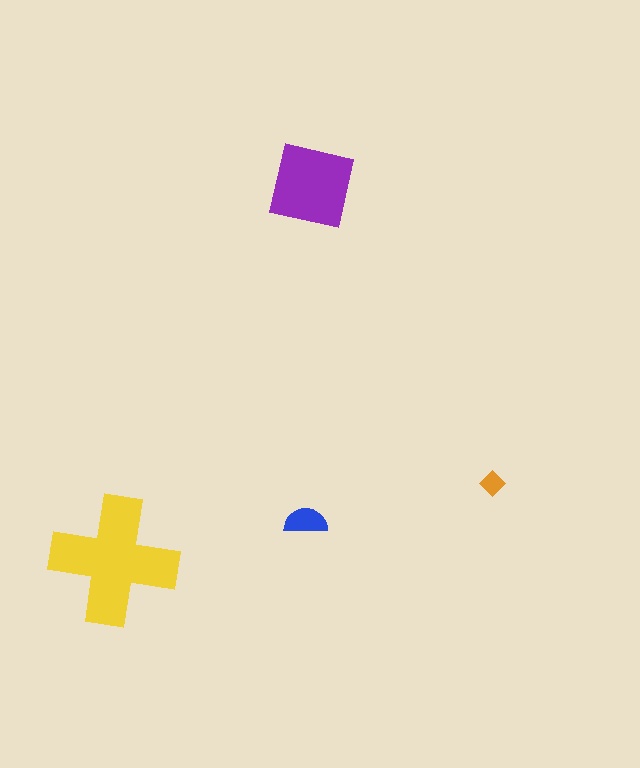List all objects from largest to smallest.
The yellow cross, the purple square, the blue semicircle, the orange diamond.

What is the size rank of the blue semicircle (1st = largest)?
3rd.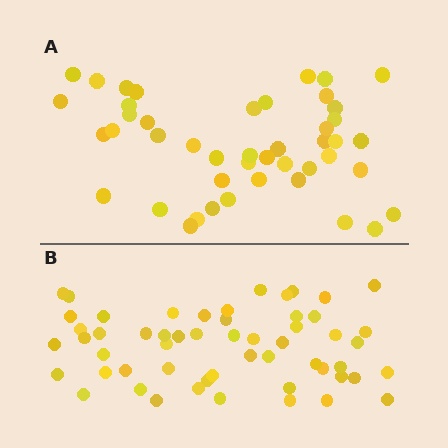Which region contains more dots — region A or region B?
Region B (the bottom region) has more dots.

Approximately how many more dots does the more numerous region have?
Region B has roughly 10 or so more dots than region A.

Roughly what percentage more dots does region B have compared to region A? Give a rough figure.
About 20% more.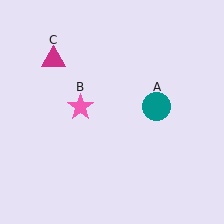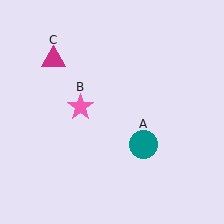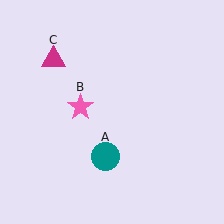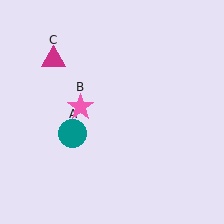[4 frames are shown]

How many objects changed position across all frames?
1 object changed position: teal circle (object A).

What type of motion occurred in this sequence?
The teal circle (object A) rotated clockwise around the center of the scene.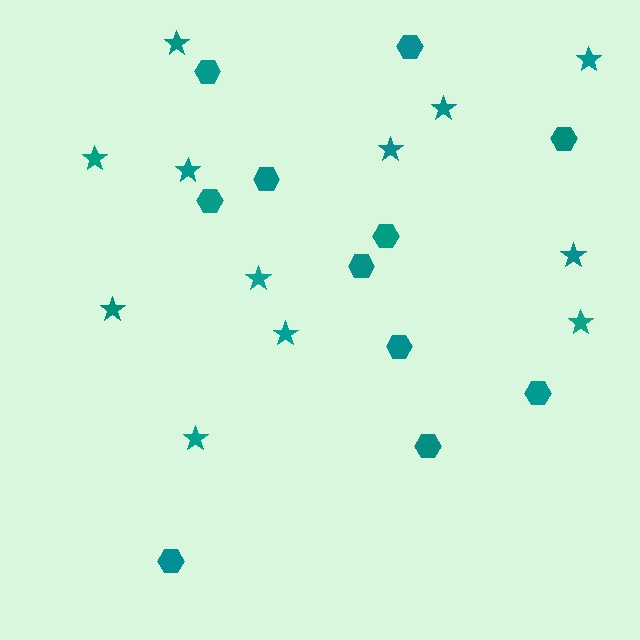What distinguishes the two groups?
There are 2 groups: one group of hexagons (11) and one group of stars (12).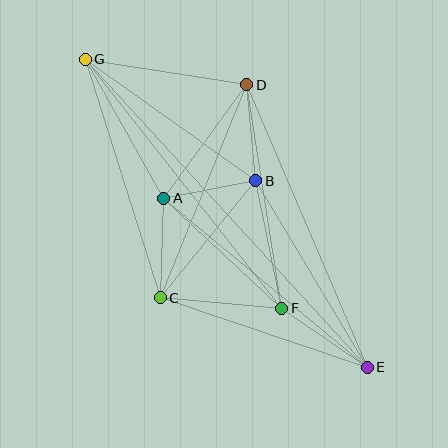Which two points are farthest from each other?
Points E and G are farthest from each other.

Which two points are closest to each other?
Points A and B are closest to each other.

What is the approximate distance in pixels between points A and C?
The distance between A and C is approximately 99 pixels.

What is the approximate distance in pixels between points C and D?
The distance between C and D is approximately 230 pixels.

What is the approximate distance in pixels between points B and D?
The distance between B and D is approximately 97 pixels.